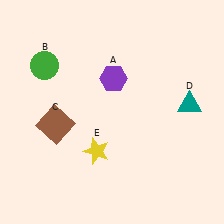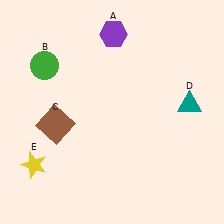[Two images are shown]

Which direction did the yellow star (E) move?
The yellow star (E) moved left.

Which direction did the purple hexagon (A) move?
The purple hexagon (A) moved up.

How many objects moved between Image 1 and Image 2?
2 objects moved between the two images.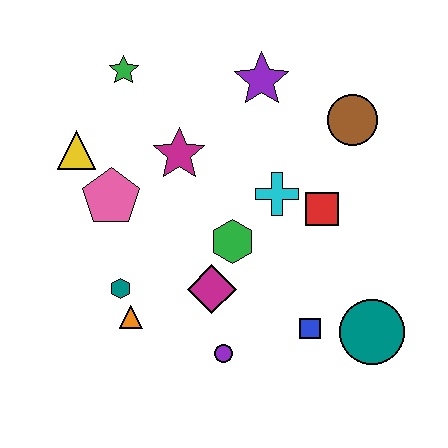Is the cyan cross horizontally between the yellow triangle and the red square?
Yes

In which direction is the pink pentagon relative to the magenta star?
The pink pentagon is to the left of the magenta star.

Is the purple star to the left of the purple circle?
No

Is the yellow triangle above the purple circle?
Yes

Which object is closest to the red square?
The cyan cross is closest to the red square.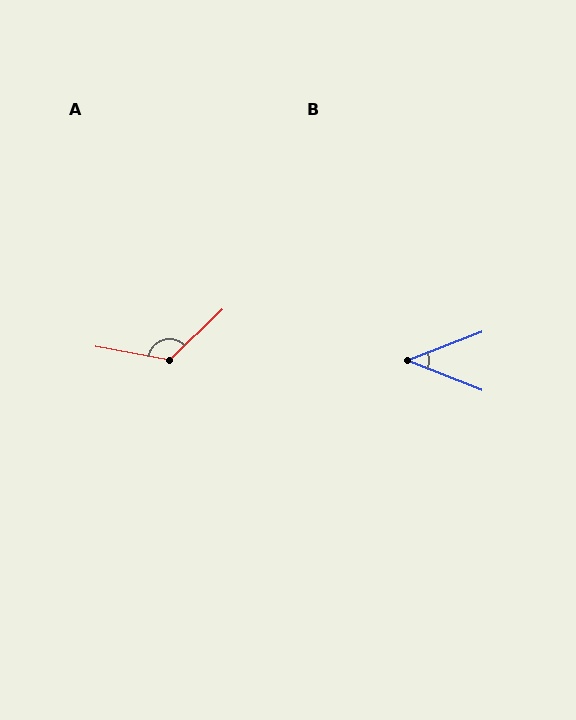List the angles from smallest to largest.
B (43°), A (126°).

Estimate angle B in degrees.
Approximately 43 degrees.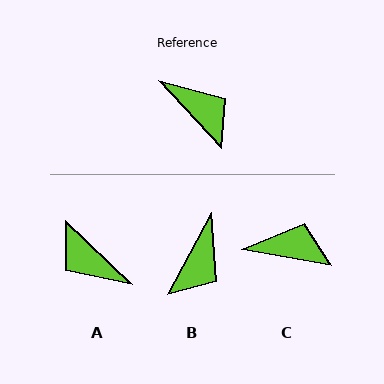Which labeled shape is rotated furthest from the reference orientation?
A, about 177 degrees away.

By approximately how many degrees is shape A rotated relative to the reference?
Approximately 177 degrees clockwise.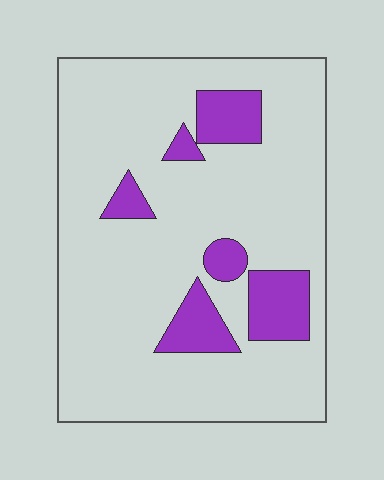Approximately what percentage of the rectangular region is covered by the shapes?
Approximately 15%.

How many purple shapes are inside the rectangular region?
6.